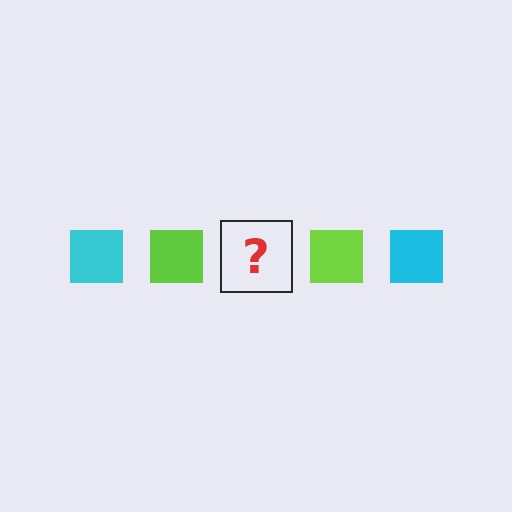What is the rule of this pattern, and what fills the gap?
The rule is that the pattern cycles through cyan, lime squares. The gap should be filled with a cyan square.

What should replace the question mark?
The question mark should be replaced with a cyan square.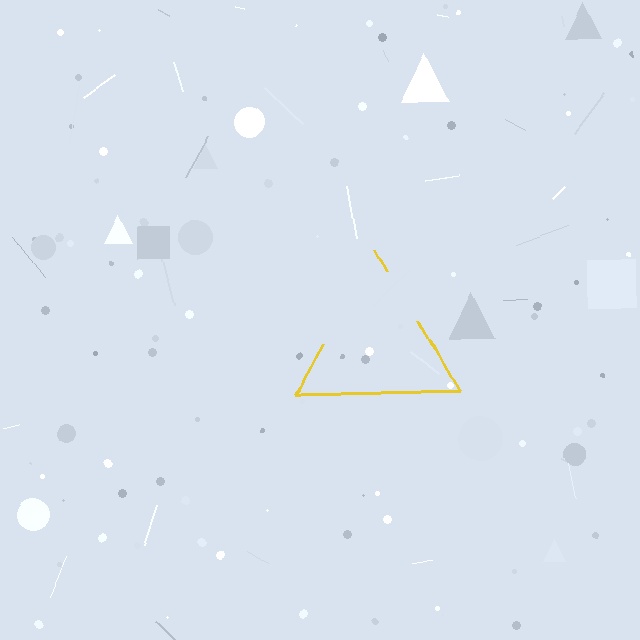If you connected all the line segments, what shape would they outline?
They would outline a triangle.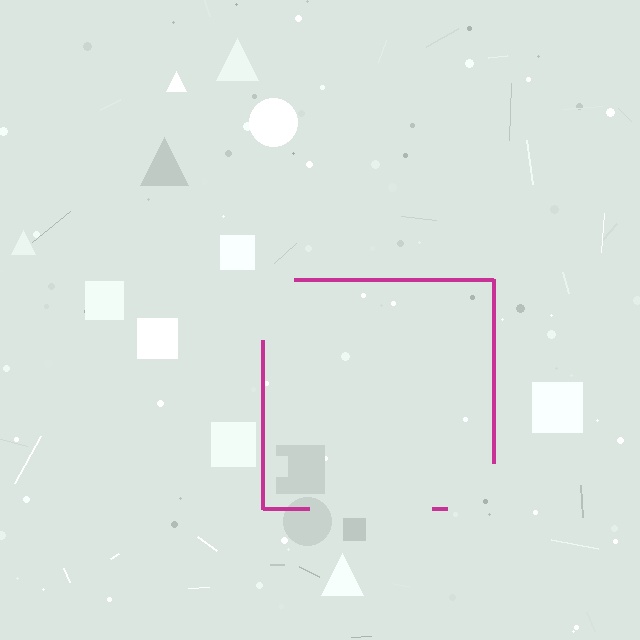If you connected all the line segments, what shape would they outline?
They would outline a square.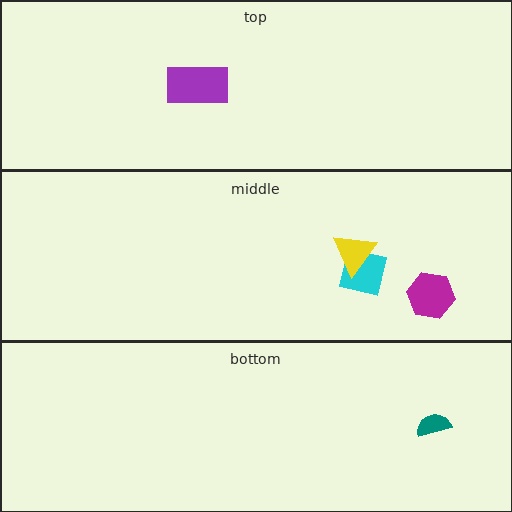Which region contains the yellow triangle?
The middle region.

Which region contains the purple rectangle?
The top region.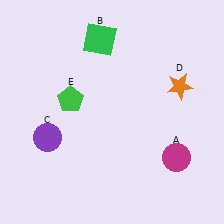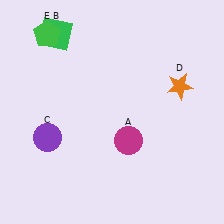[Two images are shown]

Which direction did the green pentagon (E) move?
The green pentagon (E) moved up.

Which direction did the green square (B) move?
The green square (B) moved left.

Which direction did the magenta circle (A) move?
The magenta circle (A) moved left.